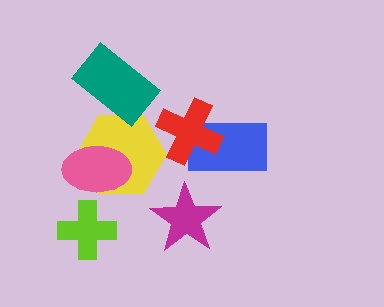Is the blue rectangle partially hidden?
Yes, it is partially covered by another shape.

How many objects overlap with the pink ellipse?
1 object overlaps with the pink ellipse.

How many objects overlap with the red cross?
1 object overlaps with the red cross.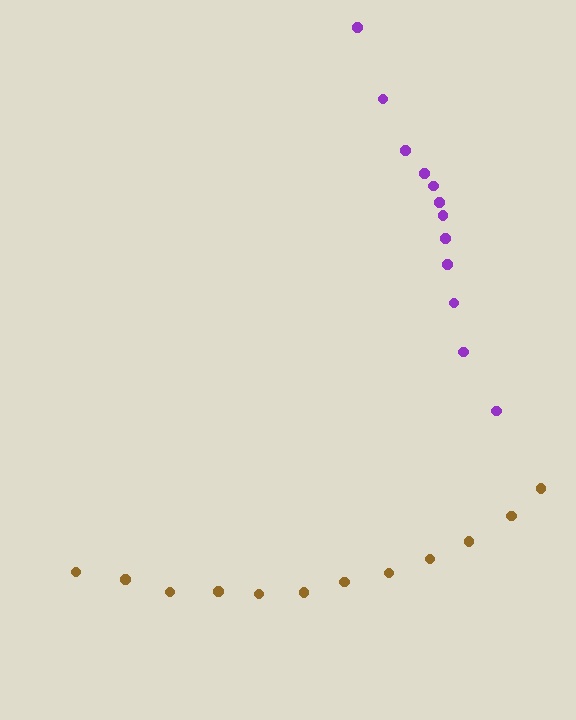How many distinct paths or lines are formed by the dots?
There are 2 distinct paths.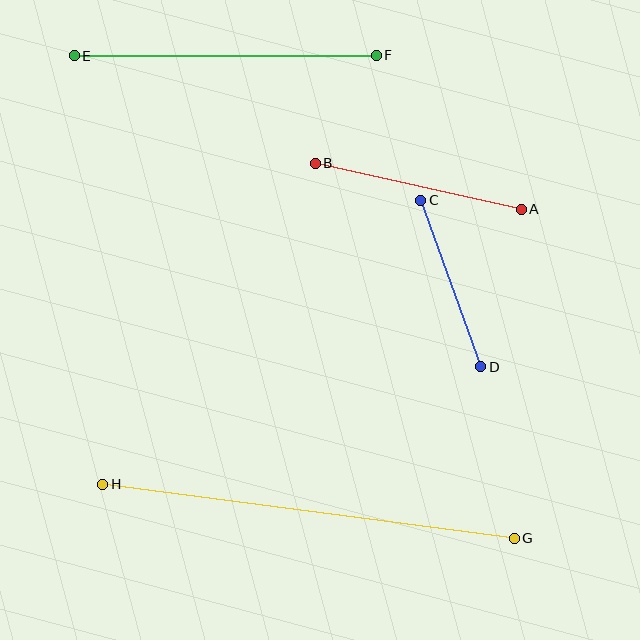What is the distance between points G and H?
The distance is approximately 415 pixels.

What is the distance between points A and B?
The distance is approximately 211 pixels.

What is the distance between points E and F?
The distance is approximately 302 pixels.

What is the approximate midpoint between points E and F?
The midpoint is at approximately (225, 56) pixels.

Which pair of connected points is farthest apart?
Points G and H are farthest apart.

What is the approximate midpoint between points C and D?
The midpoint is at approximately (451, 283) pixels.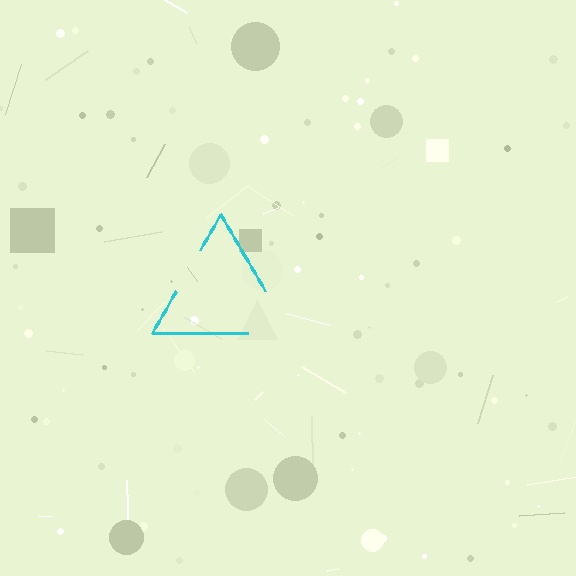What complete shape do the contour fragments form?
The contour fragments form a triangle.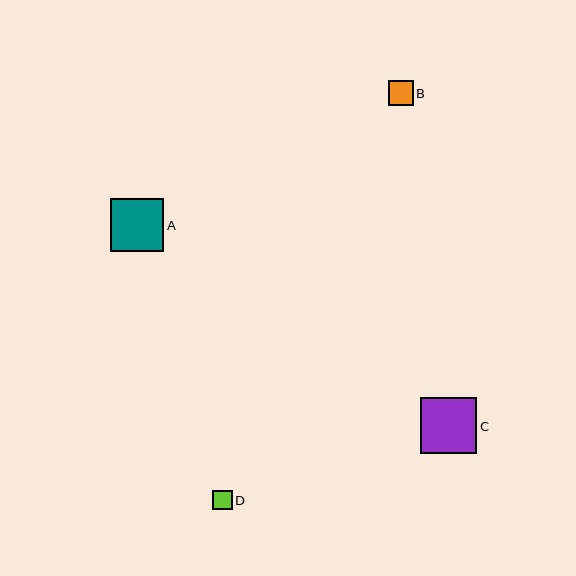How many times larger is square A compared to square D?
Square A is approximately 2.7 times the size of square D.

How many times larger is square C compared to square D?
Square C is approximately 2.8 times the size of square D.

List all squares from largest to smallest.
From largest to smallest: C, A, B, D.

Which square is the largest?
Square C is the largest with a size of approximately 56 pixels.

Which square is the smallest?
Square D is the smallest with a size of approximately 20 pixels.